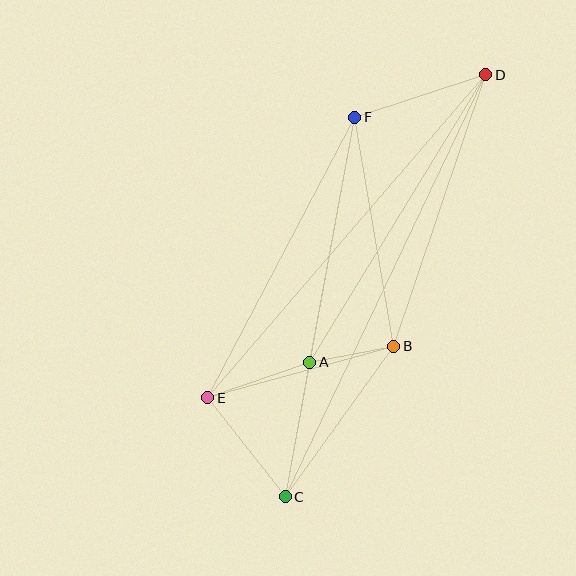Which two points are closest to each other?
Points A and B are closest to each other.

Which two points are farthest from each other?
Points C and D are farthest from each other.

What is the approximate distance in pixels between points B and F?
The distance between B and F is approximately 232 pixels.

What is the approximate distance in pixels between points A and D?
The distance between A and D is approximately 337 pixels.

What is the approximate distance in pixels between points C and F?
The distance between C and F is approximately 385 pixels.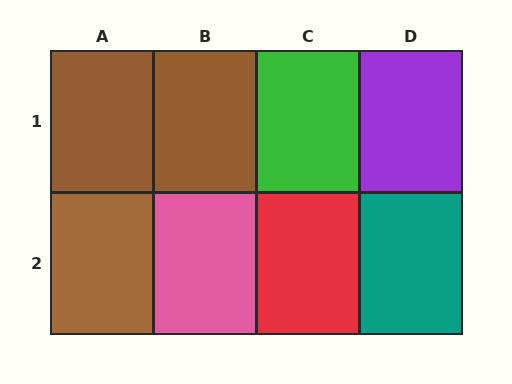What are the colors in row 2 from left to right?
Brown, pink, red, teal.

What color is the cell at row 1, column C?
Green.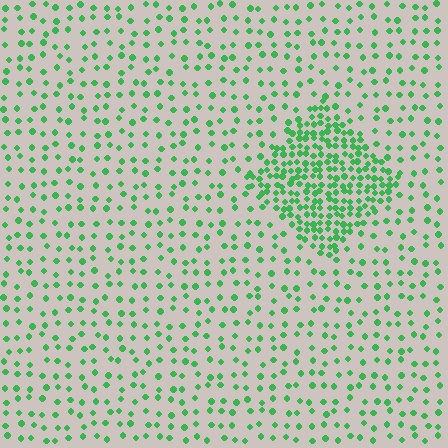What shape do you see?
I see a diamond.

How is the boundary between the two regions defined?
The boundary is defined by a change in element density (approximately 2.8x ratio). All elements are the same color, size, and shape.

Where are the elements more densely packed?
The elements are more densely packed inside the diamond boundary.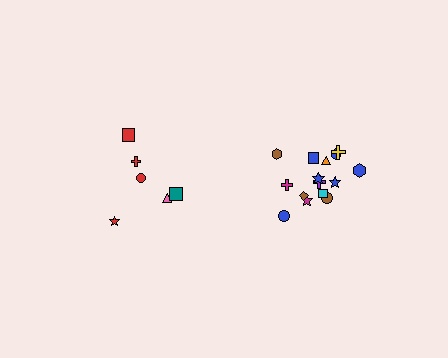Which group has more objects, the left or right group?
The right group.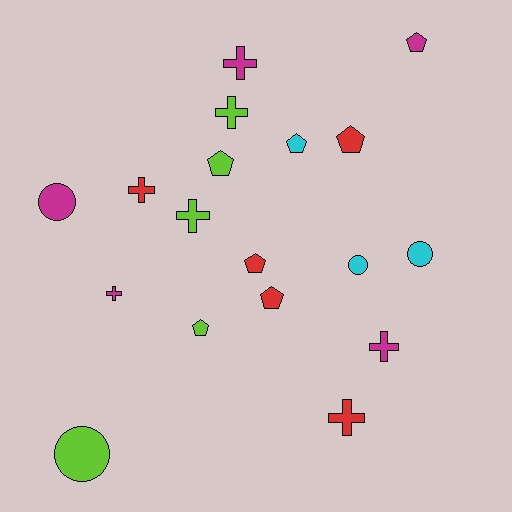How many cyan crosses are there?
There are no cyan crosses.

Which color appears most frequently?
Red, with 5 objects.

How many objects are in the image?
There are 18 objects.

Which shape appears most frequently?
Pentagon, with 7 objects.